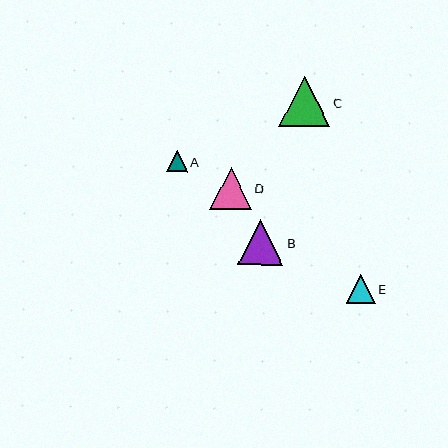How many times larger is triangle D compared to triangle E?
Triangle D is approximately 1.4 times the size of triangle E.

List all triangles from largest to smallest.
From largest to smallest: C, B, D, E, A.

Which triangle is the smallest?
Triangle A is the smallest with a size of approximately 21 pixels.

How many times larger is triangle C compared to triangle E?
Triangle C is approximately 1.7 times the size of triangle E.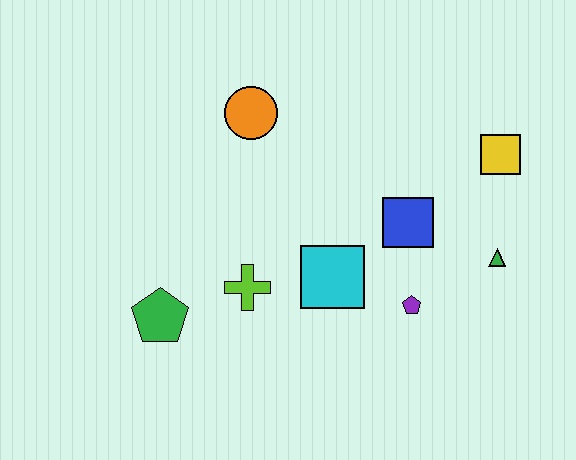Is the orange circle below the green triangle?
No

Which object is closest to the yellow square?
The green triangle is closest to the yellow square.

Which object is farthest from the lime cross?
The yellow square is farthest from the lime cross.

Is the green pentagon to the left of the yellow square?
Yes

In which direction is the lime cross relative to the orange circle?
The lime cross is below the orange circle.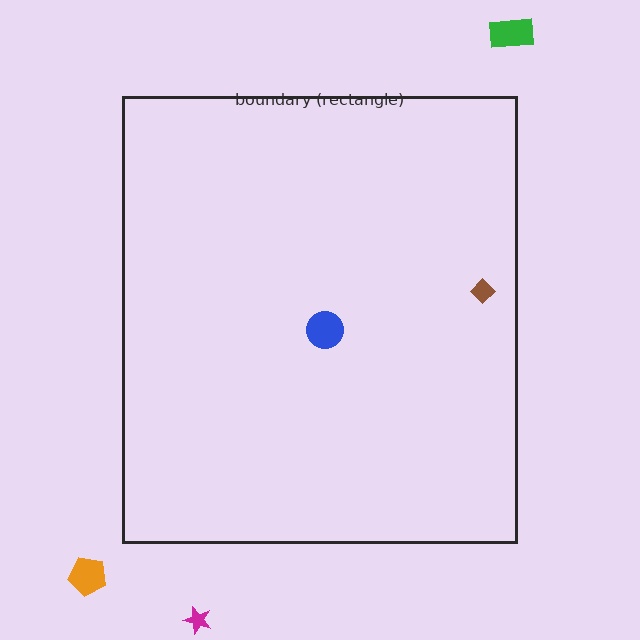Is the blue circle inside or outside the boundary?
Inside.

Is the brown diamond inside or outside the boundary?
Inside.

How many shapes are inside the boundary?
2 inside, 3 outside.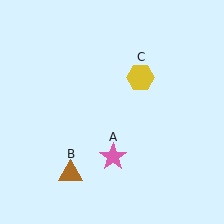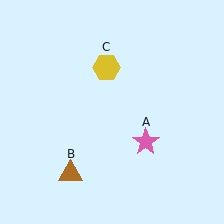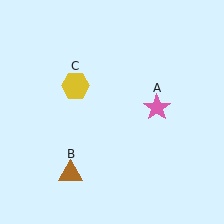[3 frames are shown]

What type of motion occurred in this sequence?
The pink star (object A), yellow hexagon (object C) rotated counterclockwise around the center of the scene.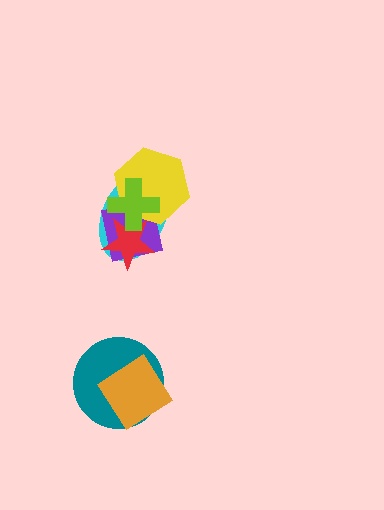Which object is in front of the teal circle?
The orange diamond is in front of the teal circle.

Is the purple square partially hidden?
Yes, it is partially covered by another shape.